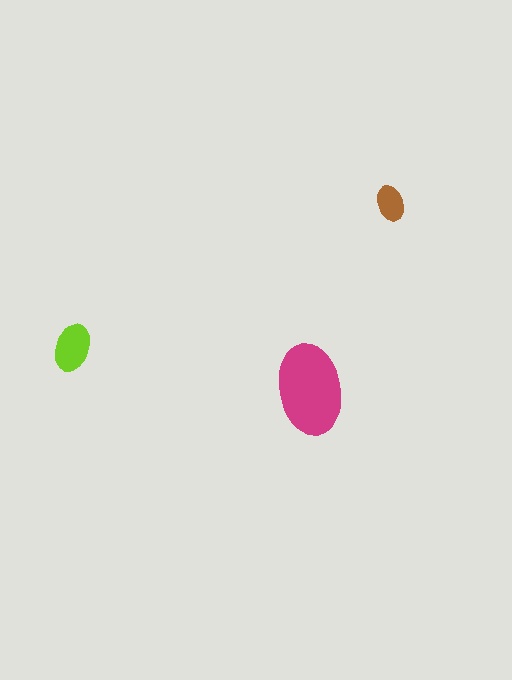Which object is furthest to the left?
The lime ellipse is leftmost.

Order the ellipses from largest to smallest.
the magenta one, the lime one, the brown one.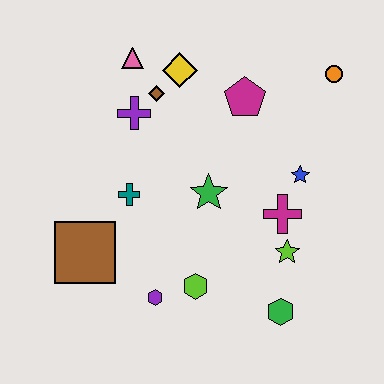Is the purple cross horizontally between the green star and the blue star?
No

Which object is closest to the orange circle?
The magenta pentagon is closest to the orange circle.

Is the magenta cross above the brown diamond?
No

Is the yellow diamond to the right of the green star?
No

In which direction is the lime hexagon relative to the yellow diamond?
The lime hexagon is below the yellow diamond.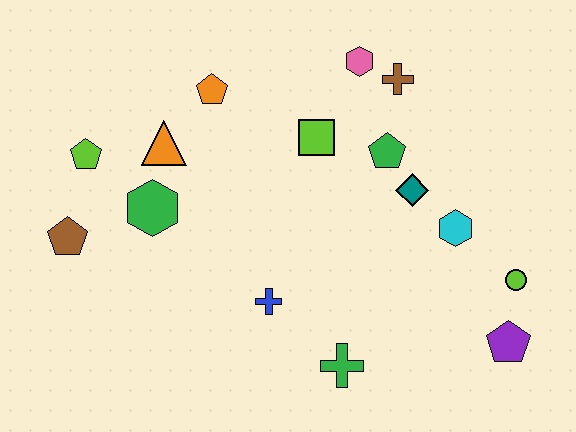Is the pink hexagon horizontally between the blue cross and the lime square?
No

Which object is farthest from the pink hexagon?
The brown pentagon is farthest from the pink hexagon.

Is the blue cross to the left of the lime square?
Yes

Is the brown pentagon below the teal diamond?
Yes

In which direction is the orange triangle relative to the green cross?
The orange triangle is above the green cross.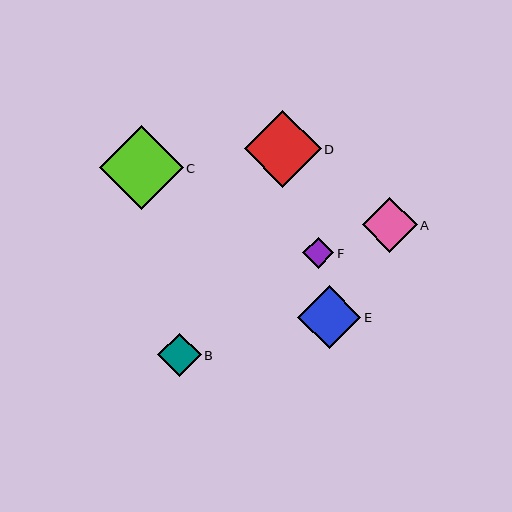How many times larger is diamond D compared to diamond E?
Diamond D is approximately 1.2 times the size of diamond E.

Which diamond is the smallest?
Diamond F is the smallest with a size of approximately 31 pixels.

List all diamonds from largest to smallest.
From largest to smallest: C, D, E, A, B, F.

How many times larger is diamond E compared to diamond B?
Diamond E is approximately 1.4 times the size of diamond B.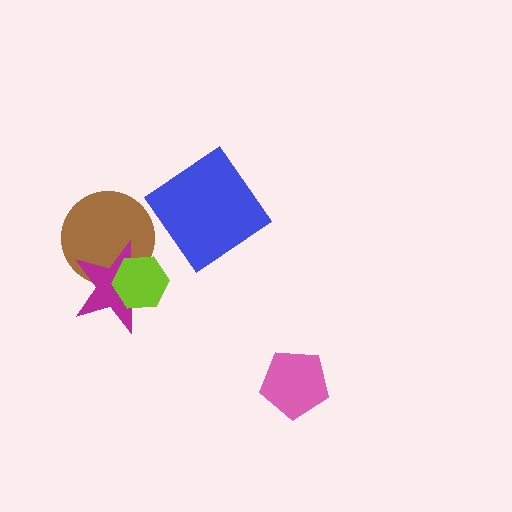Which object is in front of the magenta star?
The lime hexagon is in front of the magenta star.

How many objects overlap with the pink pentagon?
0 objects overlap with the pink pentagon.